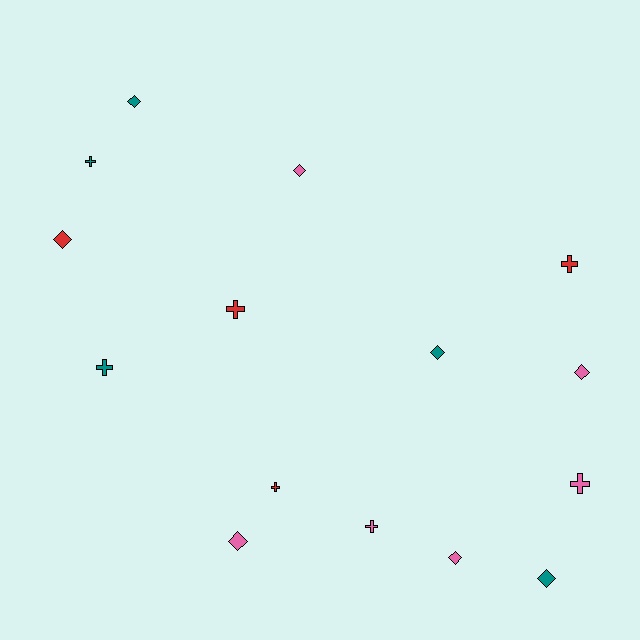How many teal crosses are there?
There are 2 teal crosses.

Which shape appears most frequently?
Diamond, with 8 objects.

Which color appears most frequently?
Pink, with 6 objects.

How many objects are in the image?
There are 15 objects.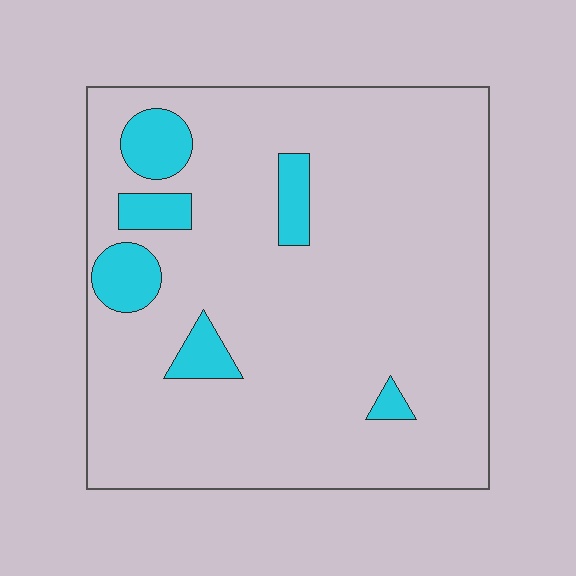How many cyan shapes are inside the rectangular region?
6.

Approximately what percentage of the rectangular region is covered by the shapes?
Approximately 10%.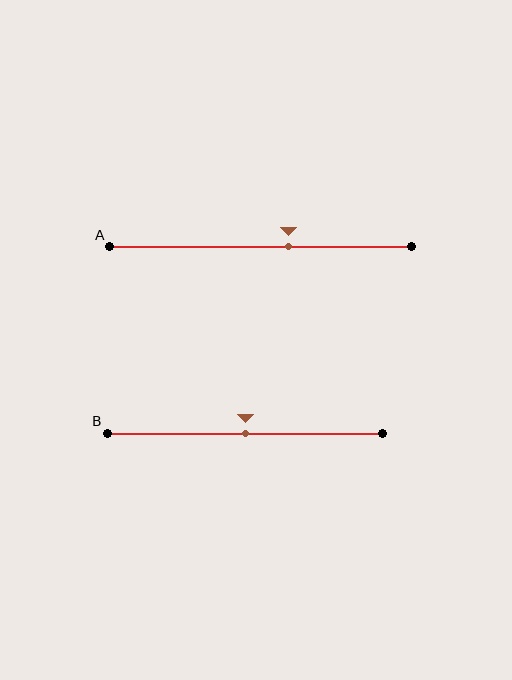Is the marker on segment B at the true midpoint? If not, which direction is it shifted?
Yes, the marker on segment B is at the true midpoint.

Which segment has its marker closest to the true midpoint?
Segment B has its marker closest to the true midpoint.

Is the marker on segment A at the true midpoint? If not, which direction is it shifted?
No, the marker on segment A is shifted to the right by about 9% of the segment length.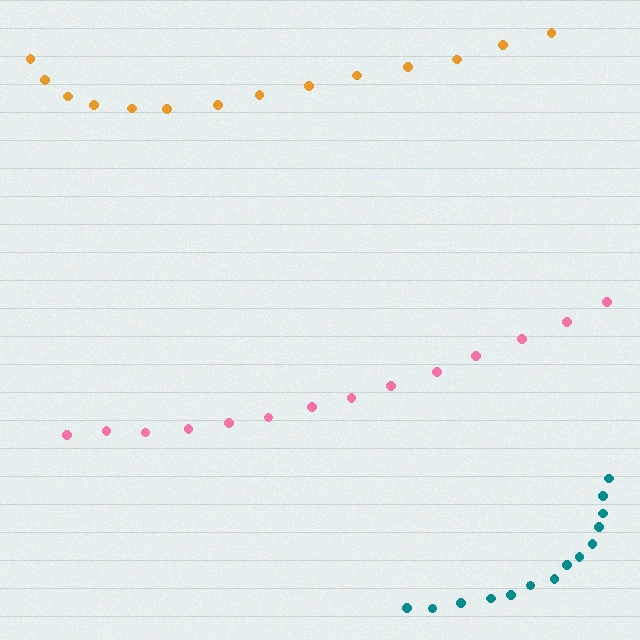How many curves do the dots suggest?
There are 3 distinct paths.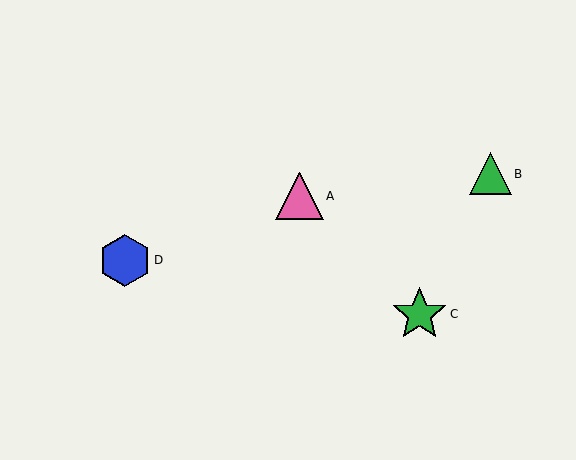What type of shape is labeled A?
Shape A is a pink triangle.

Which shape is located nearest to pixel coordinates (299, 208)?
The pink triangle (labeled A) at (299, 196) is nearest to that location.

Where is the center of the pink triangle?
The center of the pink triangle is at (299, 196).